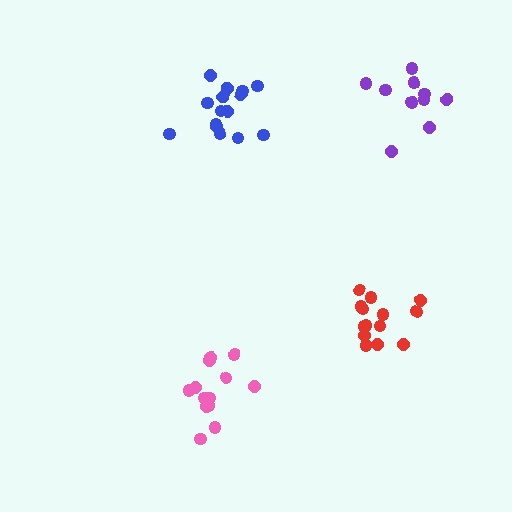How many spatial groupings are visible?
There are 4 spatial groupings.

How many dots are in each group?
Group 1: 13 dots, Group 2: 14 dots, Group 3: 15 dots, Group 4: 11 dots (53 total).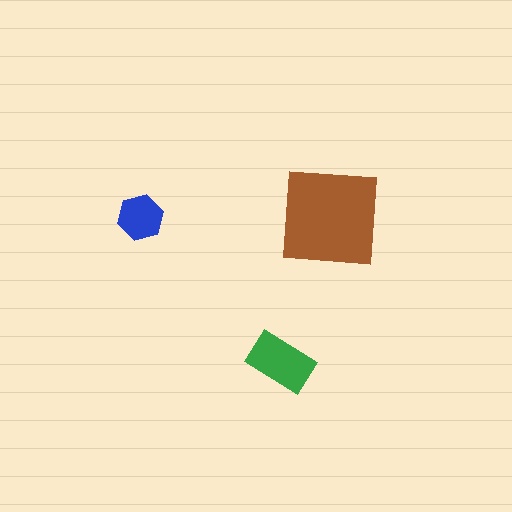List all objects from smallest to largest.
The blue hexagon, the green rectangle, the brown square.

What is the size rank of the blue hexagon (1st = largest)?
3rd.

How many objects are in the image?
There are 3 objects in the image.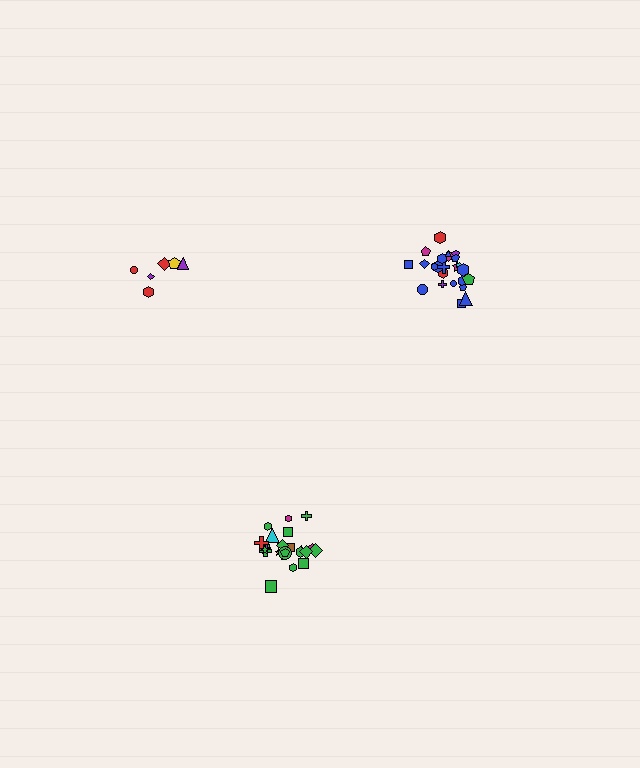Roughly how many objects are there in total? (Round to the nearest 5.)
Roughly 55 objects in total.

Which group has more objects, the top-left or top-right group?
The top-right group.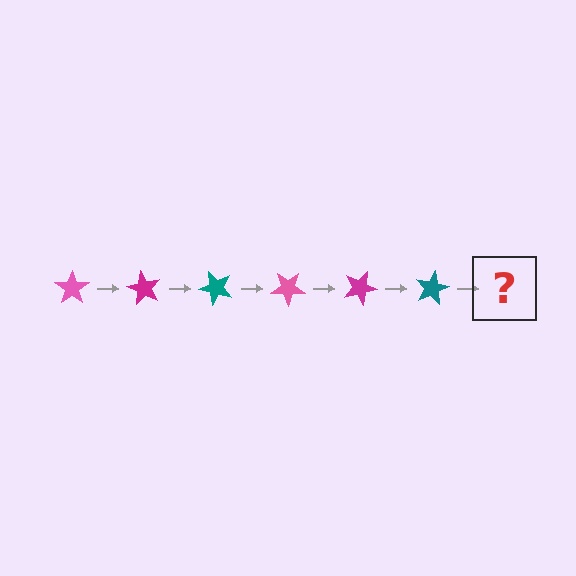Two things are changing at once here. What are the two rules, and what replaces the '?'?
The two rules are that it rotates 60 degrees each step and the color cycles through pink, magenta, and teal. The '?' should be a pink star, rotated 360 degrees from the start.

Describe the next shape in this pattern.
It should be a pink star, rotated 360 degrees from the start.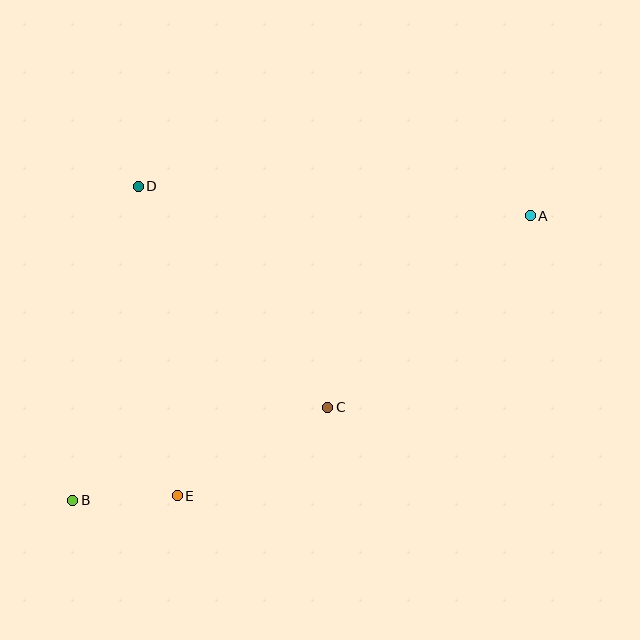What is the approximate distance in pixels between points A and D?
The distance between A and D is approximately 393 pixels.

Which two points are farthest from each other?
Points A and B are farthest from each other.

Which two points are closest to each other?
Points B and E are closest to each other.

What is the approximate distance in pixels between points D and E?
The distance between D and E is approximately 312 pixels.